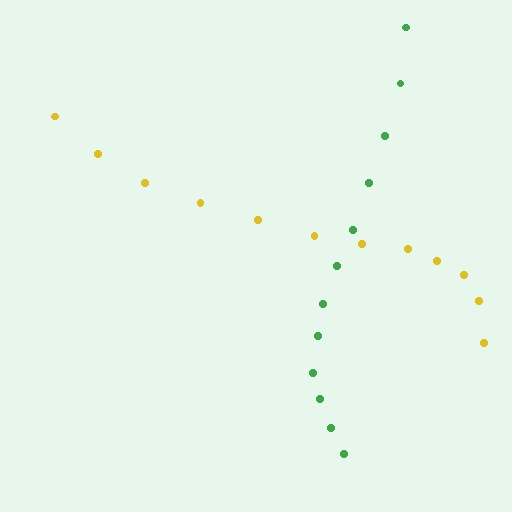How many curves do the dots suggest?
There are 2 distinct paths.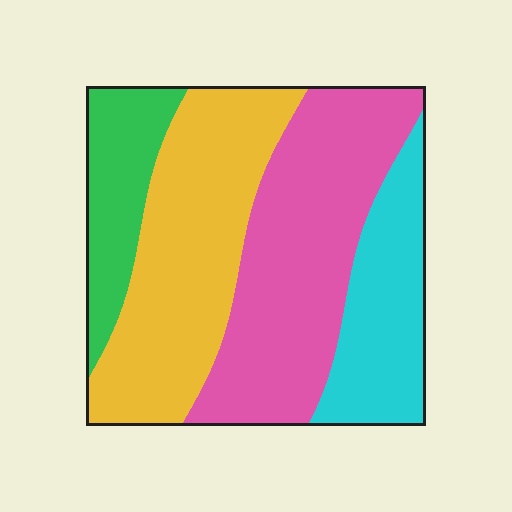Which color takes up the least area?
Green, at roughly 15%.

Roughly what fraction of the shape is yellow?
Yellow covers about 35% of the shape.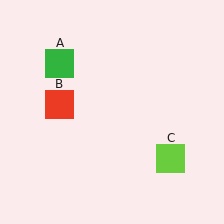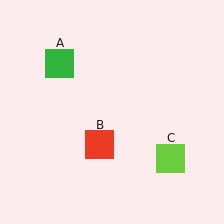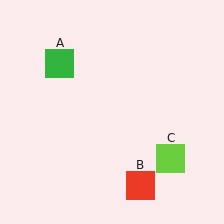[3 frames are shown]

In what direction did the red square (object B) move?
The red square (object B) moved down and to the right.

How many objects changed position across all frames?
1 object changed position: red square (object B).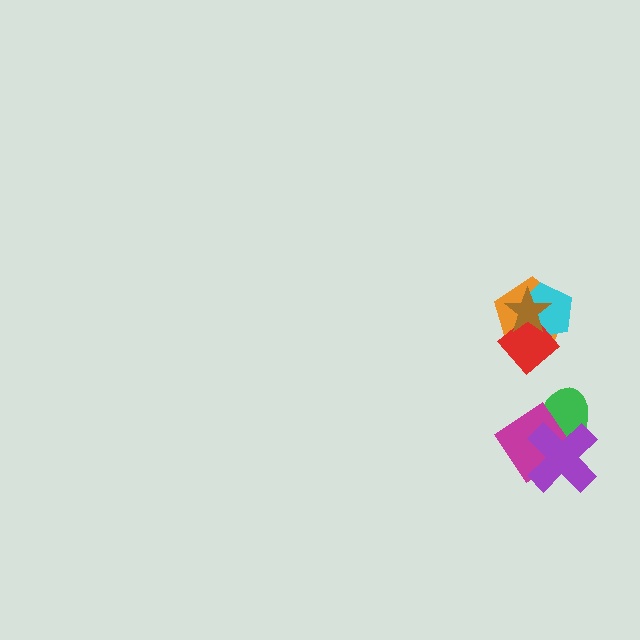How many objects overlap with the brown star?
3 objects overlap with the brown star.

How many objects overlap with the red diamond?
3 objects overlap with the red diamond.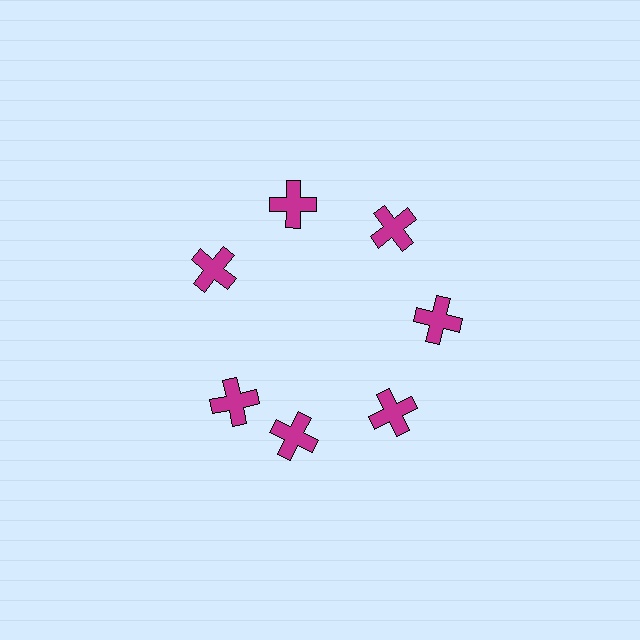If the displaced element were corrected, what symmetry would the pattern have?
It would have 7-fold rotational symmetry — the pattern would map onto itself every 51 degrees.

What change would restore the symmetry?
The symmetry would be restored by rotating it back into even spacing with its neighbors so that all 7 crosses sit at equal angles and equal distance from the center.